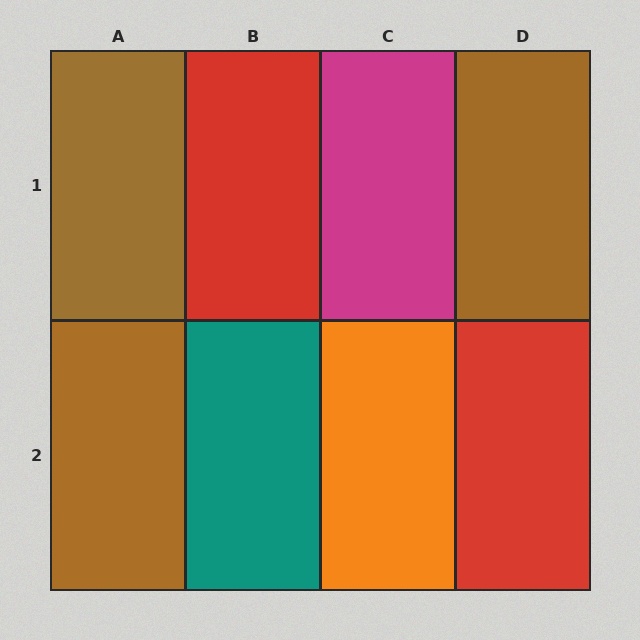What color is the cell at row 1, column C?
Magenta.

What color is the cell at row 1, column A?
Brown.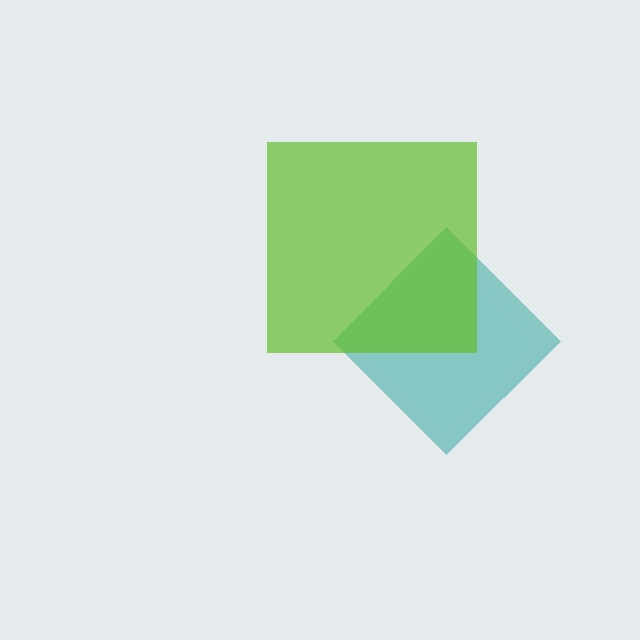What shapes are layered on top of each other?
The layered shapes are: a teal diamond, a lime square.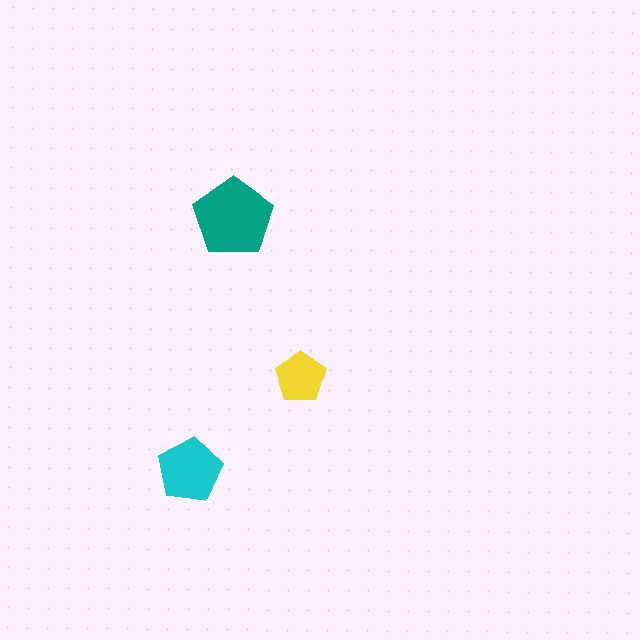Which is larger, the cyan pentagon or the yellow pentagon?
The cyan one.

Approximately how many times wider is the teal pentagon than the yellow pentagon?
About 1.5 times wider.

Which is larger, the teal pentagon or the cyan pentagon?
The teal one.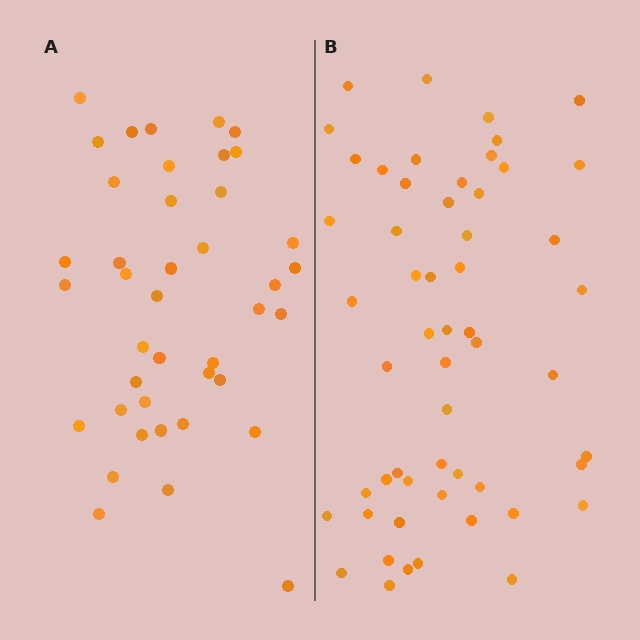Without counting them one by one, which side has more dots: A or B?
Region B (the right region) has more dots.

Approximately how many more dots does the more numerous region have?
Region B has approximately 15 more dots than region A.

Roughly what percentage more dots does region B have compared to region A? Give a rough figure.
About 35% more.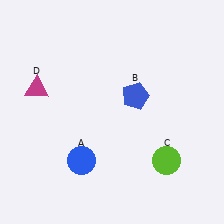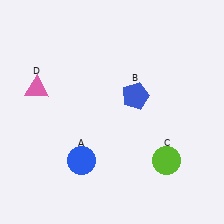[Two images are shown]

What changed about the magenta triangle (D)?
In Image 1, D is magenta. In Image 2, it changed to pink.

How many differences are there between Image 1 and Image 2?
There is 1 difference between the two images.